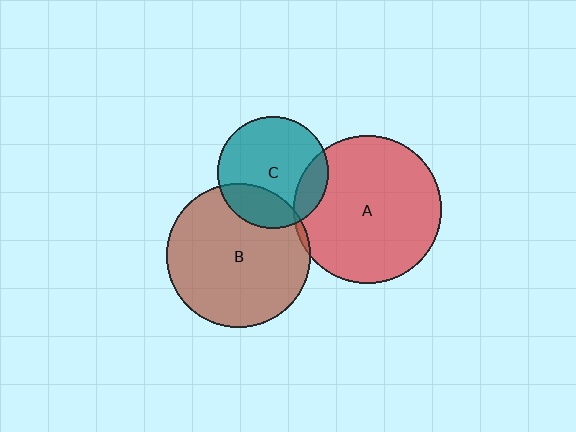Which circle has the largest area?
Circle A (red).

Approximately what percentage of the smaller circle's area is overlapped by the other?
Approximately 15%.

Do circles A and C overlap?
Yes.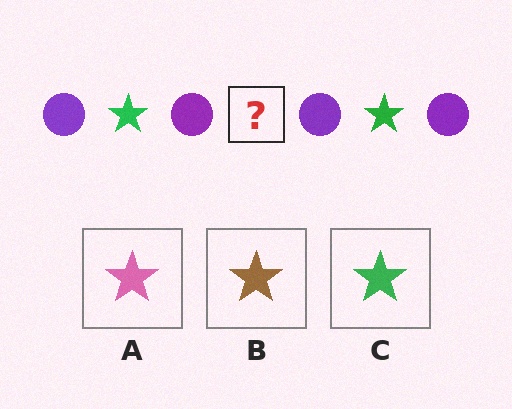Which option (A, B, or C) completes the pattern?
C.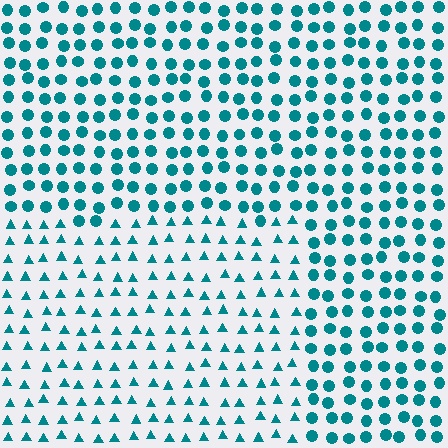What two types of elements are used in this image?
The image uses triangles inside the rectangle region and circles outside it.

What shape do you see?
I see a rectangle.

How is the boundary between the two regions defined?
The boundary is defined by a change in element shape: triangles inside vs. circles outside. All elements share the same color and spacing.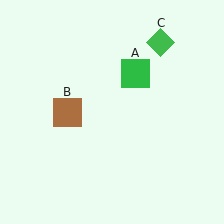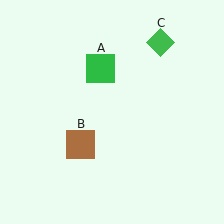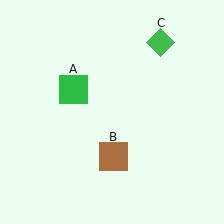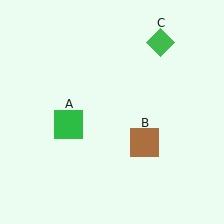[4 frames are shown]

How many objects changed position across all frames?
2 objects changed position: green square (object A), brown square (object B).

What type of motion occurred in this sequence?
The green square (object A), brown square (object B) rotated counterclockwise around the center of the scene.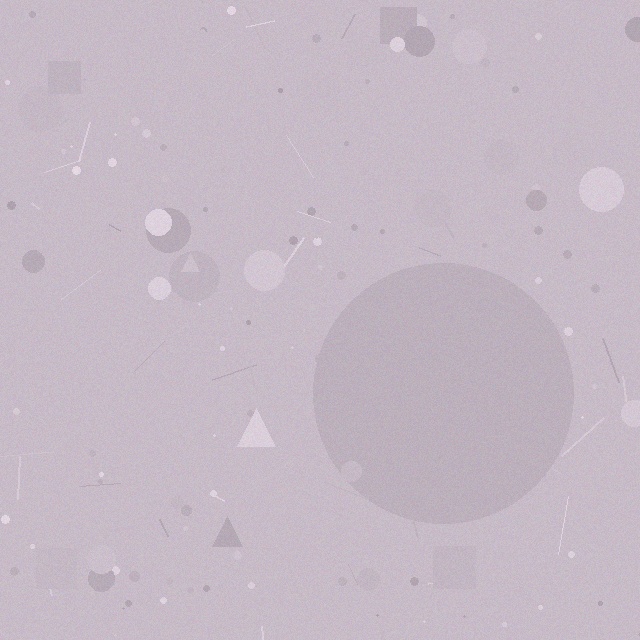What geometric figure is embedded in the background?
A circle is embedded in the background.